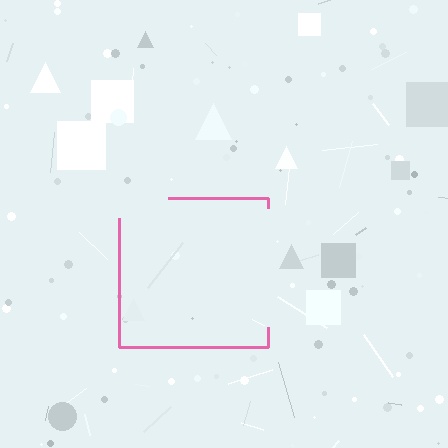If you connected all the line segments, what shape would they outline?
They would outline a square.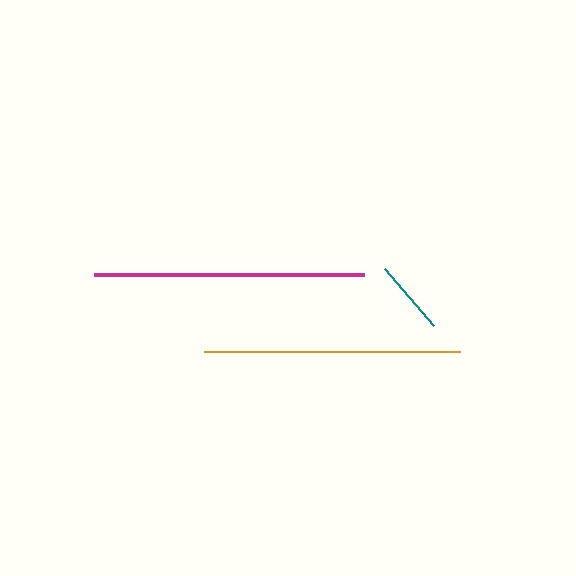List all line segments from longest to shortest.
From longest to shortest: magenta, orange, teal.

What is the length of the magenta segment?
The magenta segment is approximately 270 pixels long.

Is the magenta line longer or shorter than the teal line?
The magenta line is longer than the teal line.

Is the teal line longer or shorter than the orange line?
The orange line is longer than the teal line.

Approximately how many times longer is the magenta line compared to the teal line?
The magenta line is approximately 3.6 times the length of the teal line.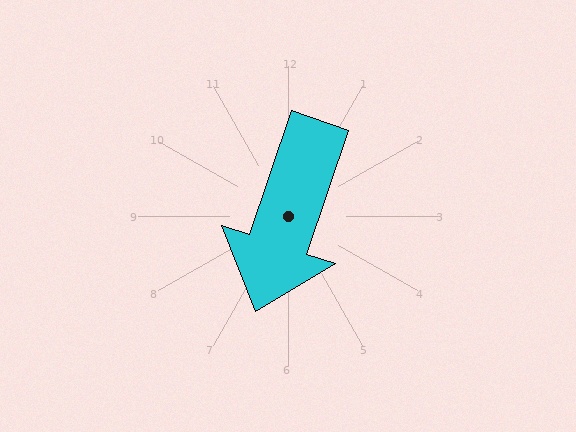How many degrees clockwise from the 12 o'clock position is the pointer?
Approximately 199 degrees.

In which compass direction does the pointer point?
South.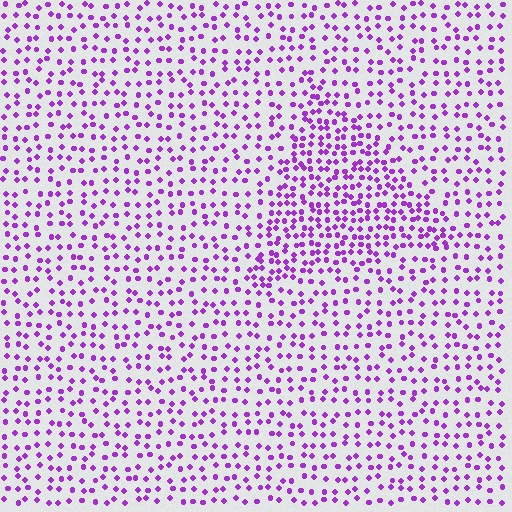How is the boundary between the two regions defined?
The boundary is defined by a change in element density (approximately 1.8x ratio). All elements are the same color, size, and shape.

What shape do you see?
I see a triangle.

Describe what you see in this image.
The image contains small purple elements arranged at two different densities. A triangle-shaped region is visible where the elements are more densely packed than the surrounding area.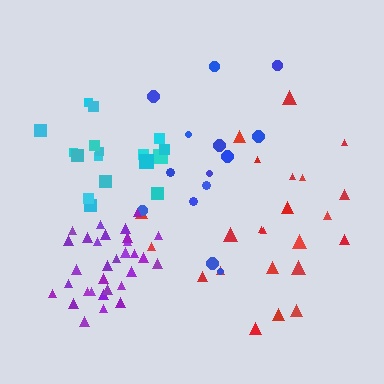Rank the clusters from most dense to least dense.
purple, cyan, blue, red.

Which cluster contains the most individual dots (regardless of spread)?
Purple (31).